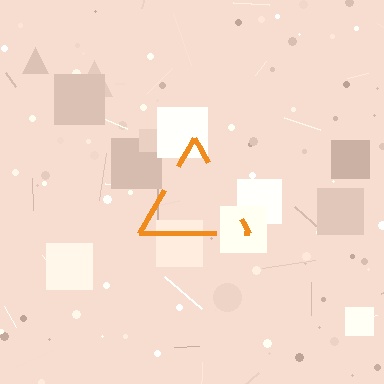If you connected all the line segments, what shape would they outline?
They would outline a triangle.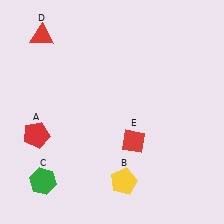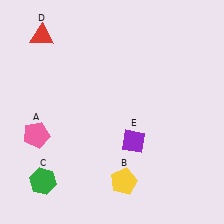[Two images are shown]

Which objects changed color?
A changed from red to pink. E changed from red to purple.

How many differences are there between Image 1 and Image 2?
There are 2 differences between the two images.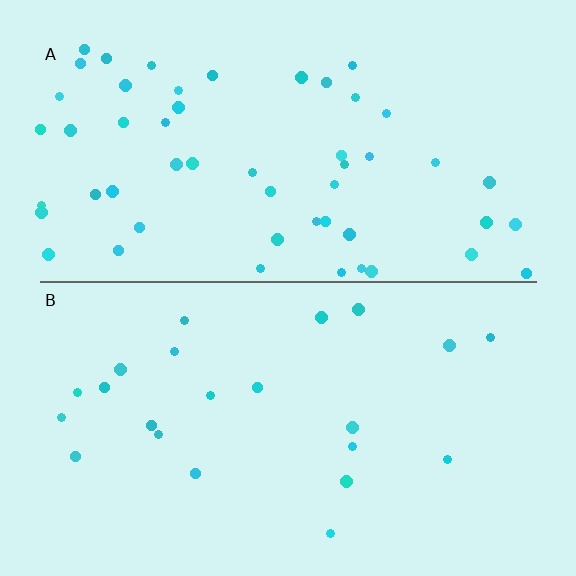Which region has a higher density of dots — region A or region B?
A (the top).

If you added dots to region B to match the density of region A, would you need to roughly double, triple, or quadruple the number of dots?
Approximately double.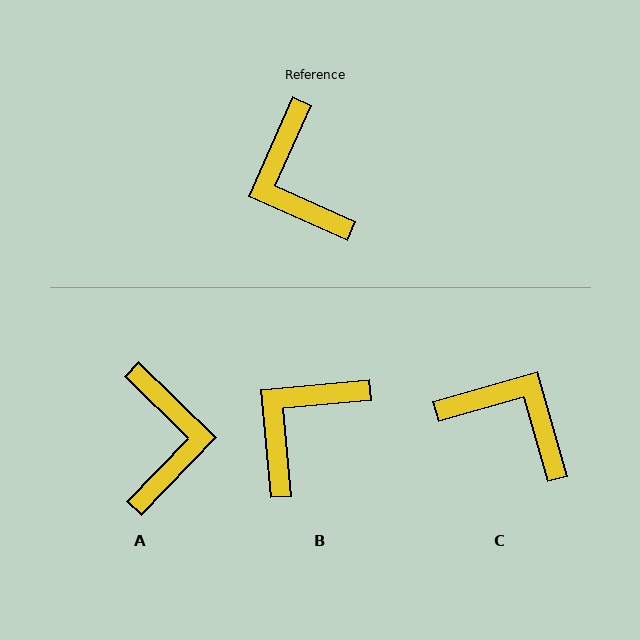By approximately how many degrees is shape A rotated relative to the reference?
Approximately 160 degrees counter-clockwise.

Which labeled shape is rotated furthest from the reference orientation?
A, about 160 degrees away.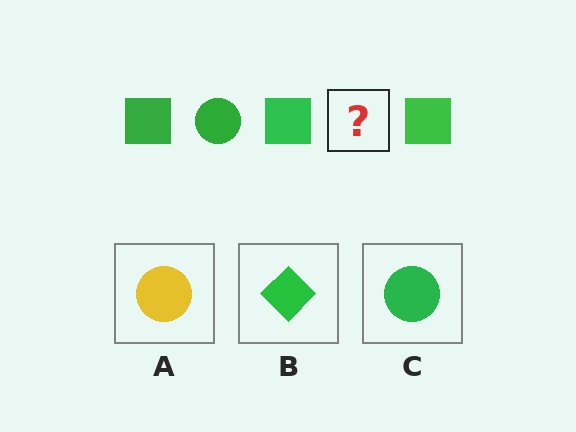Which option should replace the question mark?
Option C.